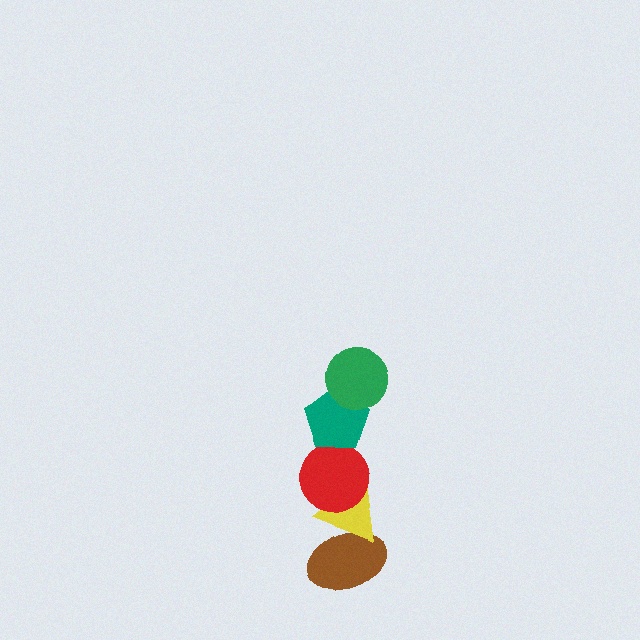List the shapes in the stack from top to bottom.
From top to bottom: the green circle, the teal pentagon, the red circle, the yellow triangle, the brown ellipse.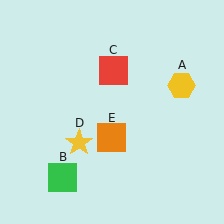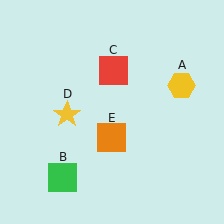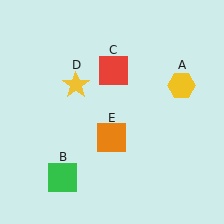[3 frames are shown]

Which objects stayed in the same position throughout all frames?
Yellow hexagon (object A) and green square (object B) and red square (object C) and orange square (object E) remained stationary.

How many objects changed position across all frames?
1 object changed position: yellow star (object D).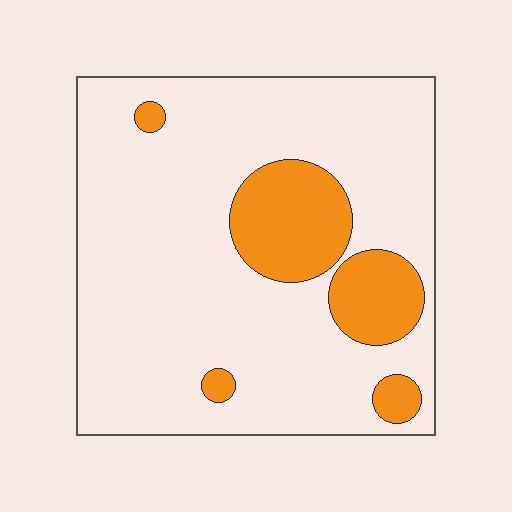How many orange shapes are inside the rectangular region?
5.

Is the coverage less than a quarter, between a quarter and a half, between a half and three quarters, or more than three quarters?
Less than a quarter.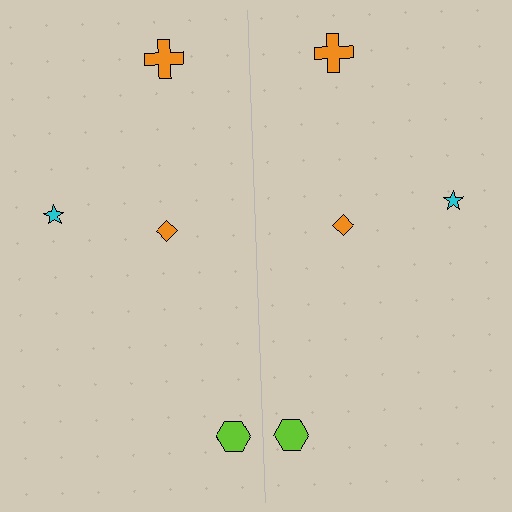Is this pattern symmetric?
Yes, this pattern has bilateral (reflection) symmetry.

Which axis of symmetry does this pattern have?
The pattern has a vertical axis of symmetry running through the center of the image.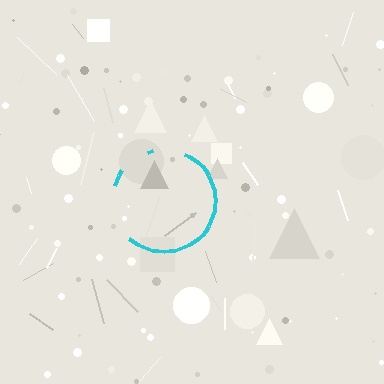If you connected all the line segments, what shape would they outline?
They would outline a circle.